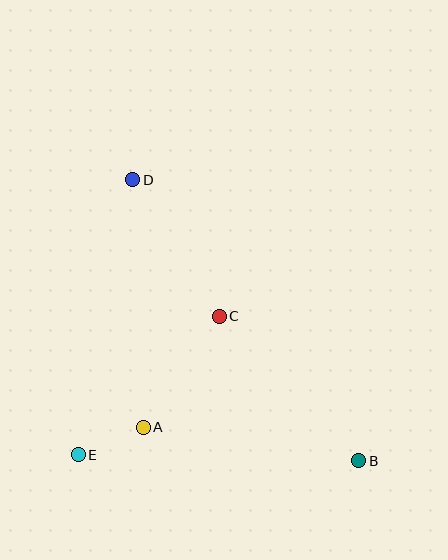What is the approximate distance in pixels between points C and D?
The distance between C and D is approximately 161 pixels.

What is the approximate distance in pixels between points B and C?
The distance between B and C is approximately 201 pixels.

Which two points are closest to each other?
Points A and E are closest to each other.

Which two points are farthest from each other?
Points B and D are farthest from each other.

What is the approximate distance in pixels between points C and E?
The distance between C and E is approximately 197 pixels.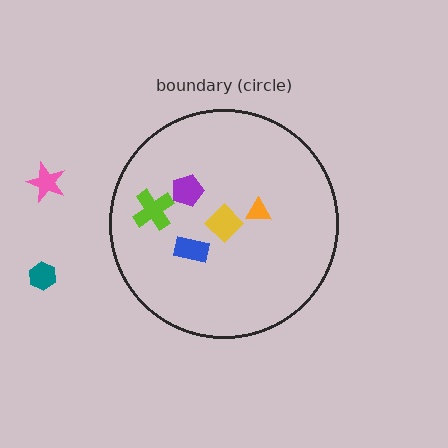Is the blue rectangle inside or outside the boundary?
Inside.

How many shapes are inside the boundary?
5 inside, 2 outside.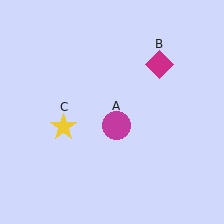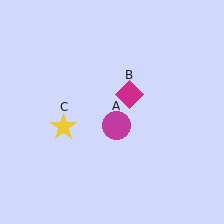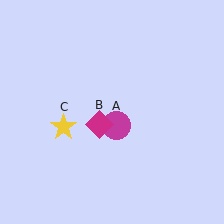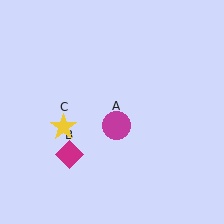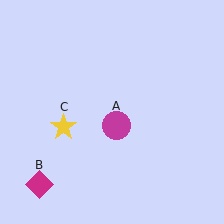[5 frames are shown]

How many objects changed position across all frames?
1 object changed position: magenta diamond (object B).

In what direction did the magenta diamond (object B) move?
The magenta diamond (object B) moved down and to the left.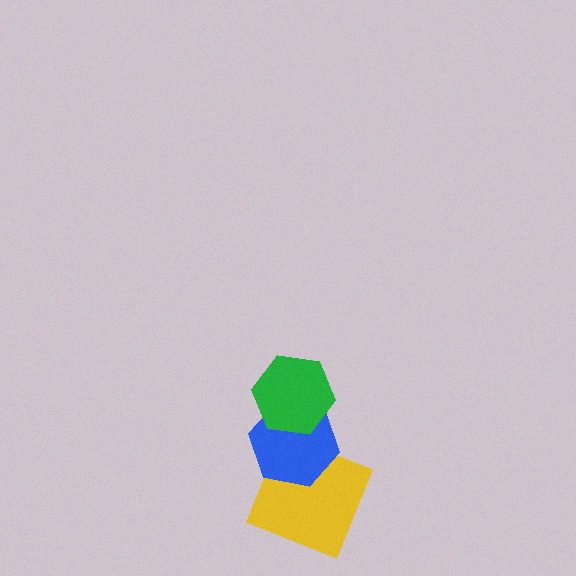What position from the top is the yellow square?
The yellow square is 3rd from the top.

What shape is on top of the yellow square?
The blue hexagon is on top of the yellow square.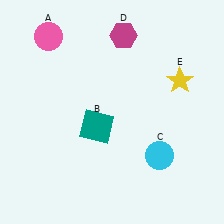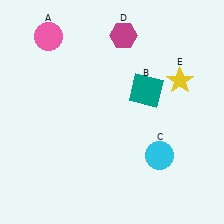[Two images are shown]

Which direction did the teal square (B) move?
The teal square (B) moved right.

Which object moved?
The teal square (B) moved right.